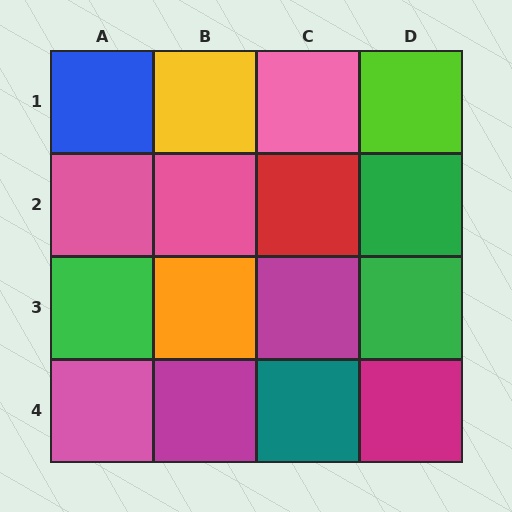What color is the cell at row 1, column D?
Lime.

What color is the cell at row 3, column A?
Green.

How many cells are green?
3 cells are green.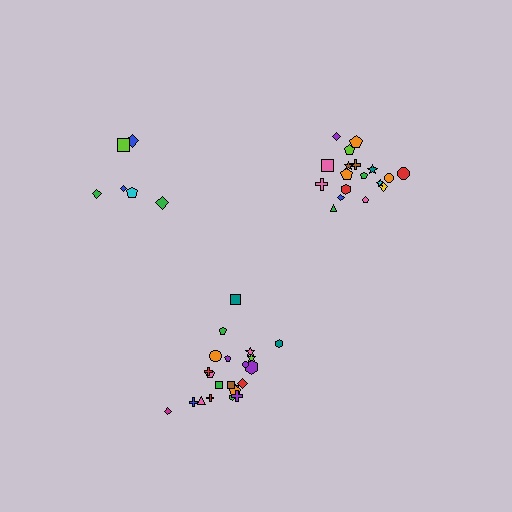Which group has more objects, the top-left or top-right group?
The top-right group.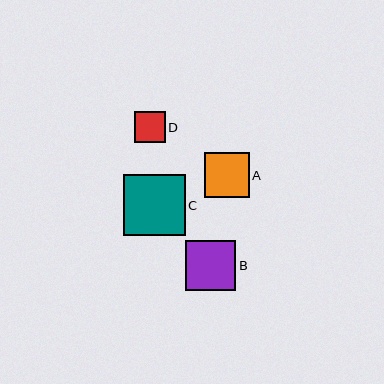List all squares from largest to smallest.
From largest to smallest: C, B, A, D.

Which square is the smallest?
Square D is the smallest with a size of approximately 31 pixels.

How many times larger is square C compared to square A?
Square C is approximately 1.4 times the size of square A.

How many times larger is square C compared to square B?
Square C is approximately 1.2 times the size of square B.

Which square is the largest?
Square C is the largest with a size of approximately 62 pixels.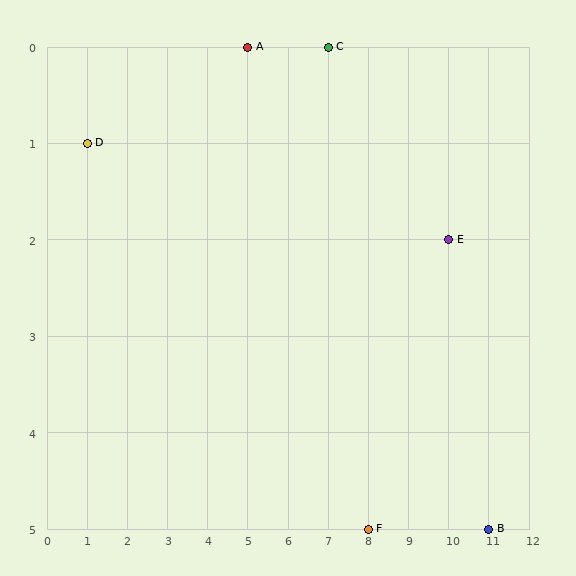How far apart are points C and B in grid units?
Points C and B are 4 columns and 5 rows apart (about 6.4 grid units diagonally).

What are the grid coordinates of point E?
Point E is at grid coordinates (10, 2).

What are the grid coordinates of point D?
Point D is at grid coordinates (1, 1).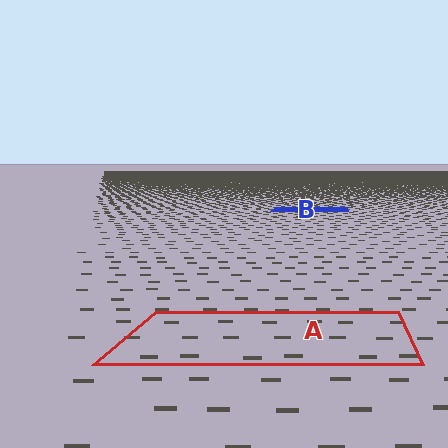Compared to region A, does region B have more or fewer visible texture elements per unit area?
Region B has more texture elements per unit area — they are packed more densely because it is farther away.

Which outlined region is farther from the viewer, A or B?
Region B is farther from the viewer — the texture elements inside it appear smaller and more densely packed.